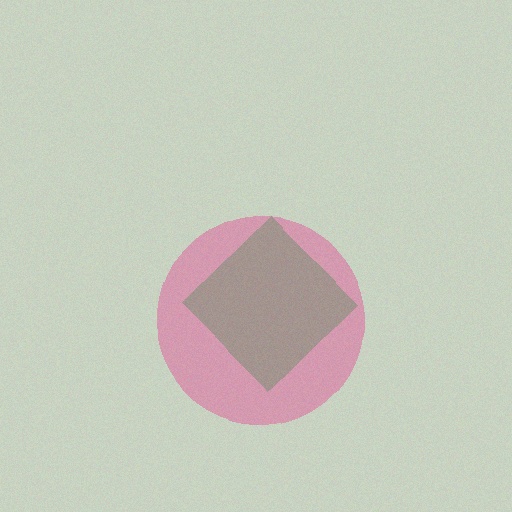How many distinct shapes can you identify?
There are 2 distinct shapes: a green diamond, a pink circle.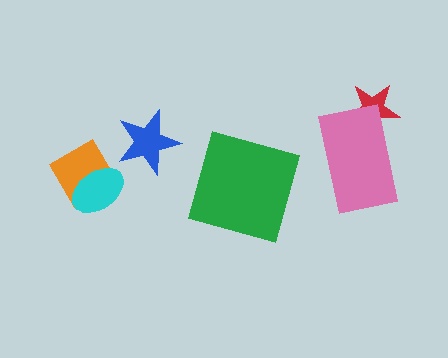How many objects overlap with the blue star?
0 objects overlap with the blue star.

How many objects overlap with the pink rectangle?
1 object overlaps with the pink rectangle.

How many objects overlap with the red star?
1 object overlaps with the red star.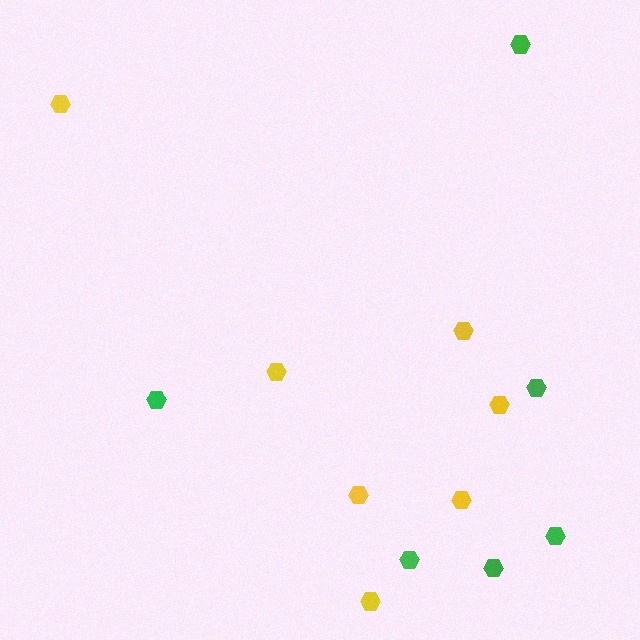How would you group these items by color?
There are 2 groups: one group of green hexagons (6) and one group of yellow hexagons (7).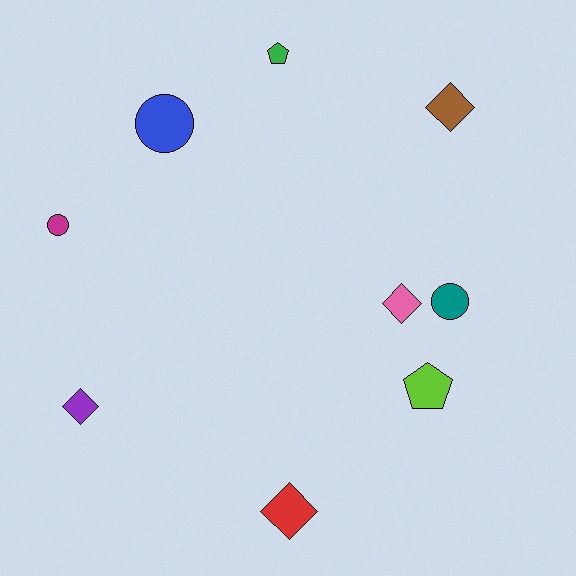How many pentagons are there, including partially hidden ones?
There are 2 pentagons.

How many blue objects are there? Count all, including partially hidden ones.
There is 1 blue object.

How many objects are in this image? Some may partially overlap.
There are 9 objects.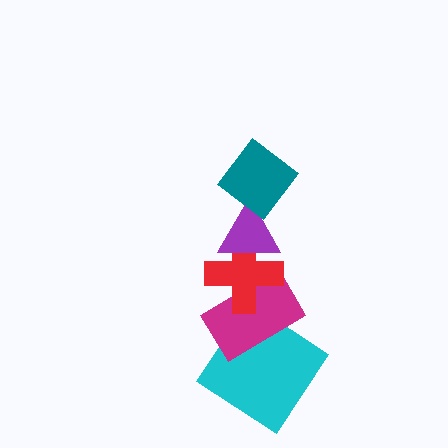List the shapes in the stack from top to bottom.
From top to bottom: the teal diamond, the purple triangle, the red cross, the magenta rectangle, the cyan diamond.